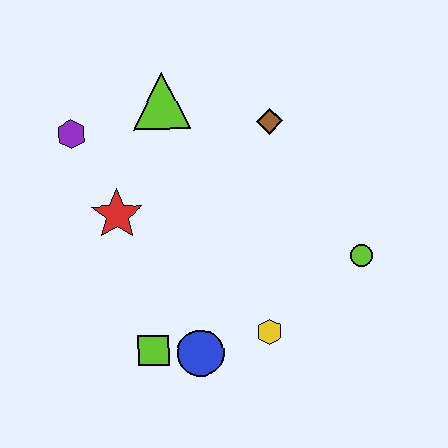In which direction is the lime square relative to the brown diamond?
The lime square is below the brown diamond.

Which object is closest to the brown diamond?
The lime triangle is closest to the brown diamond.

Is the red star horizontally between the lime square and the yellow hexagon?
No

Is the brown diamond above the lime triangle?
No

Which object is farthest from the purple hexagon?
The lime circle is farthest from the purple hexagon.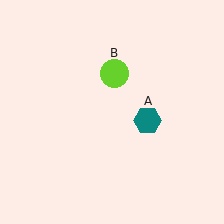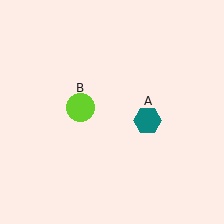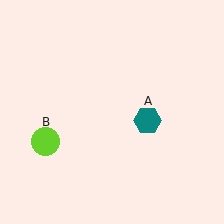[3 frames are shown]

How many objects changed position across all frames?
1 object changed position: lime circle (object B).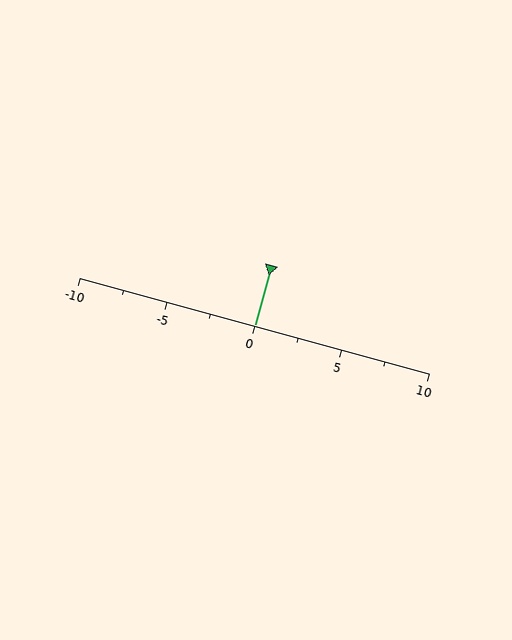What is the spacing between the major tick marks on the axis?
The major ticks are spaced 5 apart.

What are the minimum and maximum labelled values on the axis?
The axis runs from -10 to 10.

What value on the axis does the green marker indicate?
The marker indicates approximately 0.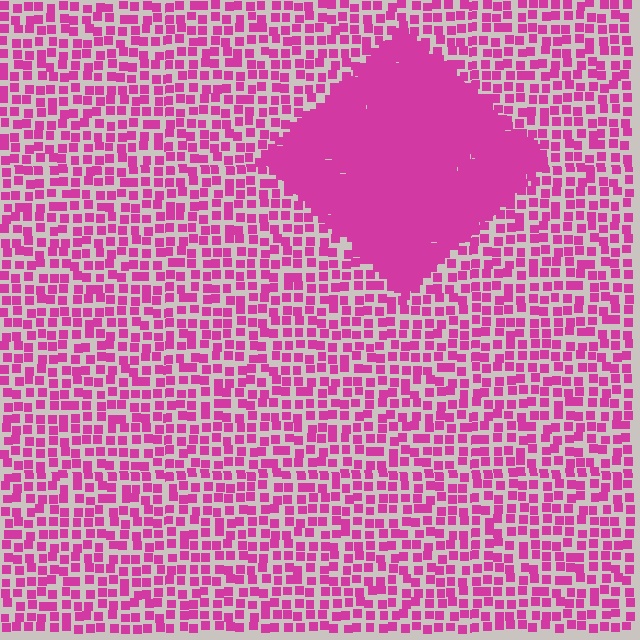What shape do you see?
I see a diamond.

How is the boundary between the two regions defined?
The boundary is defined by a change in element density (approximately 2.9x ratio). All elements are the same color, size, and shape.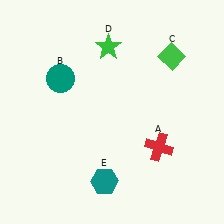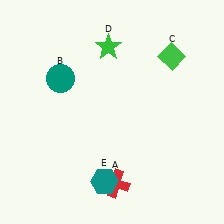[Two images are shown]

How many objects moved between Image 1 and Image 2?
1 object moved between the two images.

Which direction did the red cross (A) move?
The red cross (A) moved left.